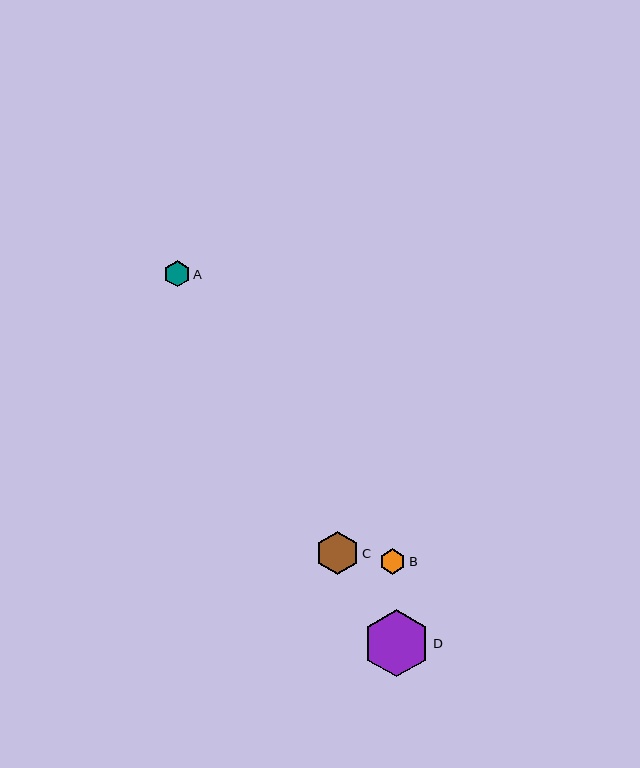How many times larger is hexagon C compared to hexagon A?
Hexagon C is approximately 1.7 times the size of hexagon A.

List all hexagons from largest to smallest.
From largest to smallest: D, C, A, B.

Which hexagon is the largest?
Hexagon D is the largest with a size of approximately 67 pixels.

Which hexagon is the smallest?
Hexagon B is the smallest with a size of approximately 25 pixels.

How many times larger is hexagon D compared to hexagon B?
Hexagon D is approximately 2.7 times the size of hexagon B.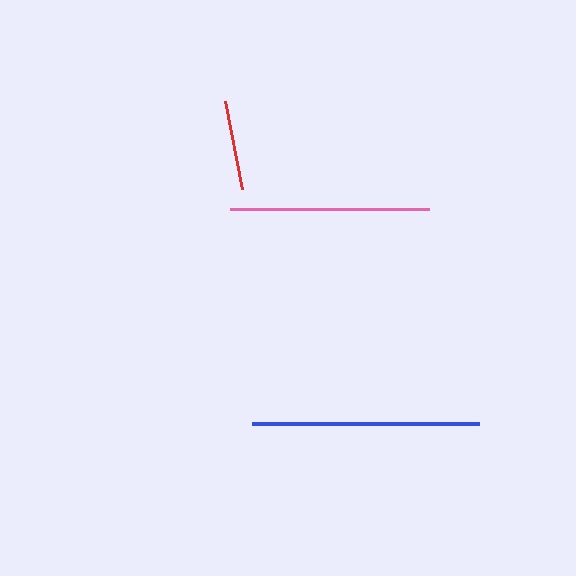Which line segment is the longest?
The blue line is the longest at approximately 227 pixels.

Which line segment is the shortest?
The red line is the shortest at approximately 90 pixels.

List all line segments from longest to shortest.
From longest to shortest: blue, pink, red.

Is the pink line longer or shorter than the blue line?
The blue line is longer than the pink line.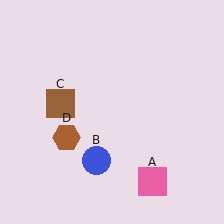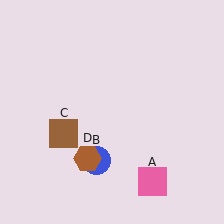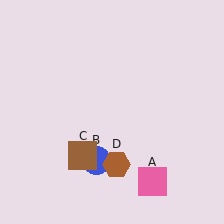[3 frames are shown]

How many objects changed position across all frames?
2 objects changed position: brown square (object C), brown hexagon (object D).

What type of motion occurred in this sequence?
The brown square (object C), brown hexagon (object D) rotated counterclockwise around the center of the scene.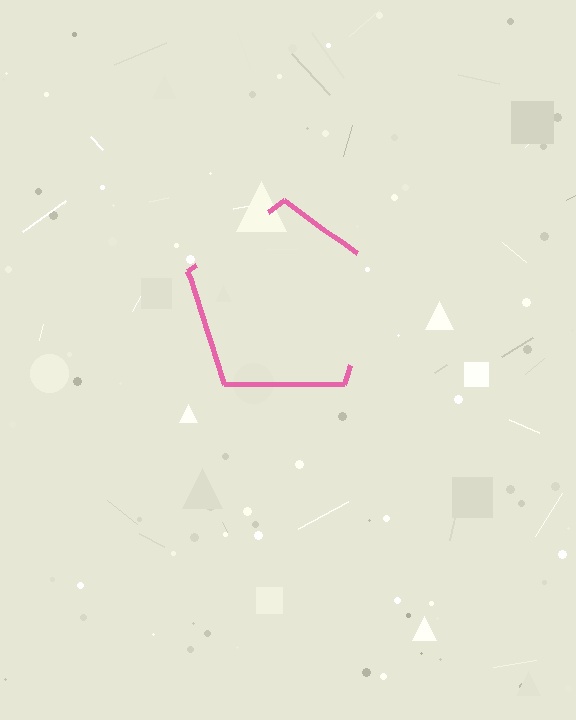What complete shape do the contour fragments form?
The contour fragments form a pentagon.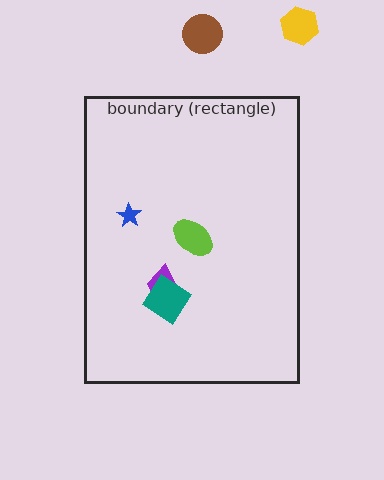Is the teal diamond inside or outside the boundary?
Inside.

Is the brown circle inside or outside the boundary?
Outside.